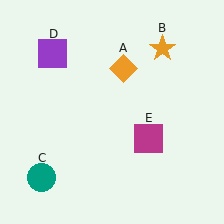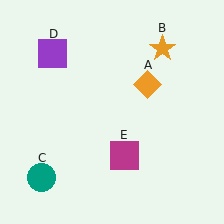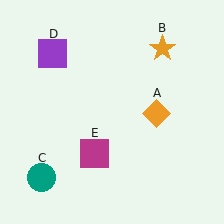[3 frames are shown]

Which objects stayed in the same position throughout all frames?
Orange star (object B) and teal circle (object C) and purple square (object D) remained stationary.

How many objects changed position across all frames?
2 objects changed position: orange diamond (object A), magenta square (object E).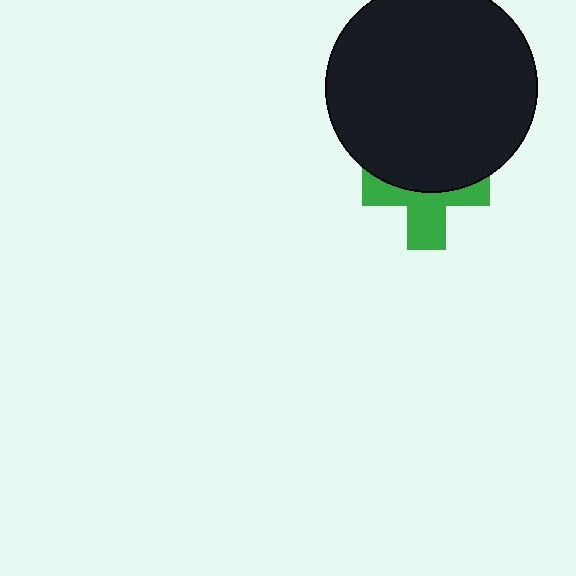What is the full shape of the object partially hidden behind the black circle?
The partially hidden object is a green cross.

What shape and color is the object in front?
The object in front is a black circle.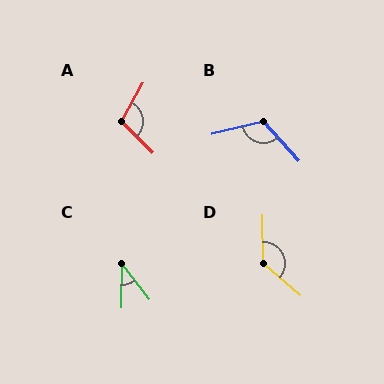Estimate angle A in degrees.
Approximately 105 degrees.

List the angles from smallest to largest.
C (39°), A (105°), B (119°), D (132°).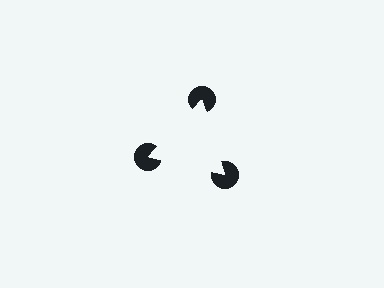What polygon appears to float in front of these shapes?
An illusory triangle — its edges are inferred from the aligned wedge cuts in the pac-man discs, not physically drawn.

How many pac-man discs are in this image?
There are 3 — one at each vertex of the illusory triangle.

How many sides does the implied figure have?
3 sides.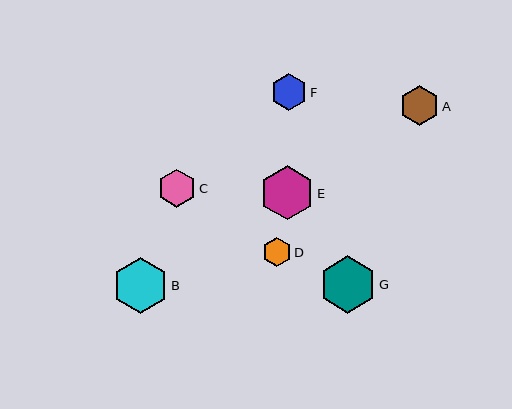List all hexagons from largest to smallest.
From largest to smallest: G, B, E, A, C, F, D.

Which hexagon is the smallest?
Hexagon D is the smallest with a size of approximately 29 pixels.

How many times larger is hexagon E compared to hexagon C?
Hexagon E is approximately 1.4 times the size of hexagon C.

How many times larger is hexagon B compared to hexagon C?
Hexagon B is approximately 1.5 times the size of hexagon C.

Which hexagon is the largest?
Hexagon G is the largest with a size of approximately 57 pixels.